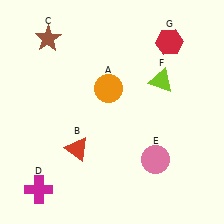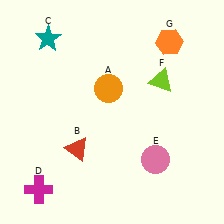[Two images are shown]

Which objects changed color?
C changed from brown to teal. G changed from red to orange.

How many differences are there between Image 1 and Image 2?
There are 2 differences between the two images.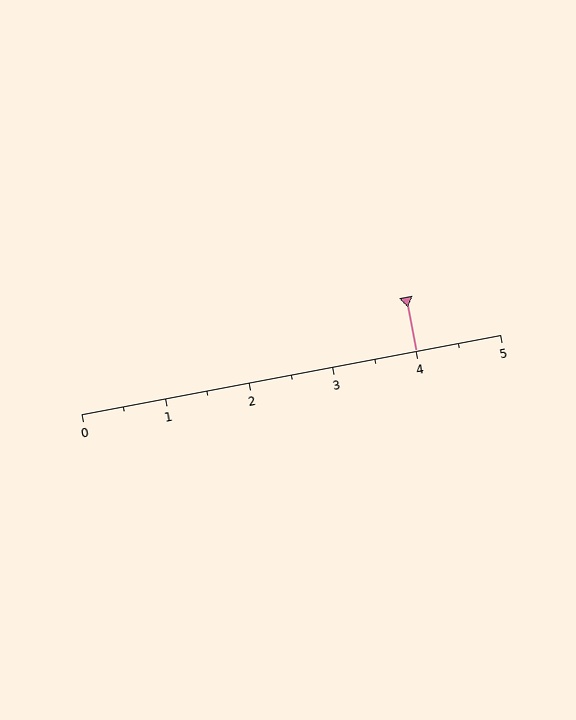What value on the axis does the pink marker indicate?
The marker indicates approximately 4.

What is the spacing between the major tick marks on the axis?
The major ticks are spaced 1 apart.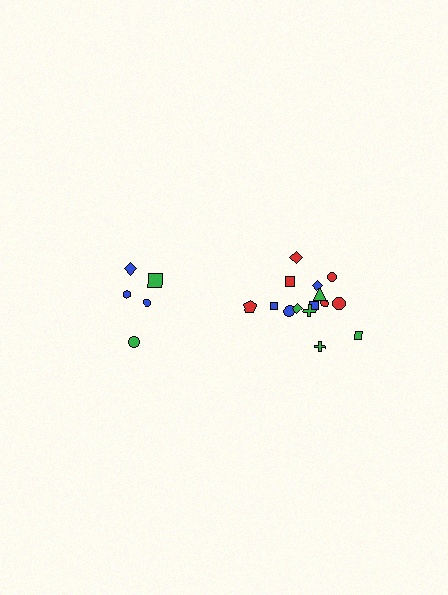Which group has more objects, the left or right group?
The right group.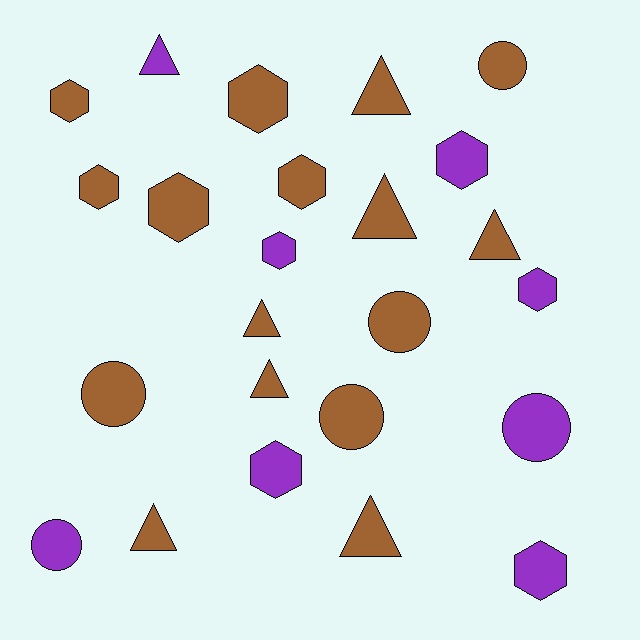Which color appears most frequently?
Brown, with 16 objects.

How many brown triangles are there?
There are 7 brown triangles.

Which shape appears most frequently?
Hexagon, with 10 objects.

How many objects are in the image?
There are 24 objects.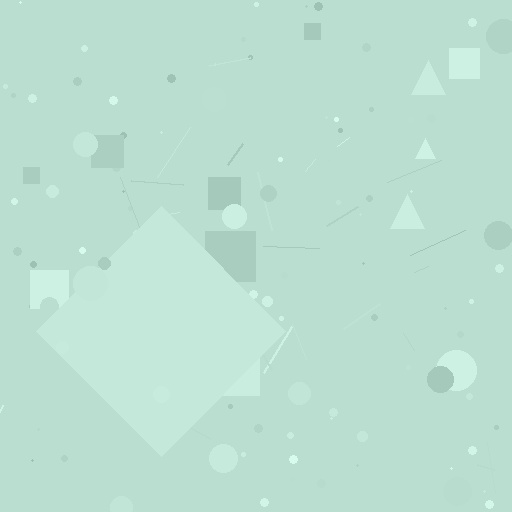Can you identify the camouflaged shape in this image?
The camouflaged shape is a diamond.